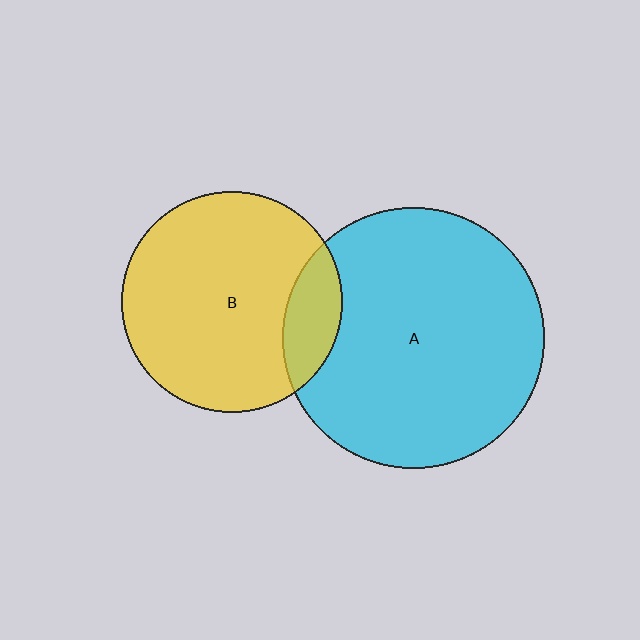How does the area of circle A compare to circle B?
Approximately 1.4 times.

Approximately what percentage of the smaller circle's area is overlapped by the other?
Approximately 15%.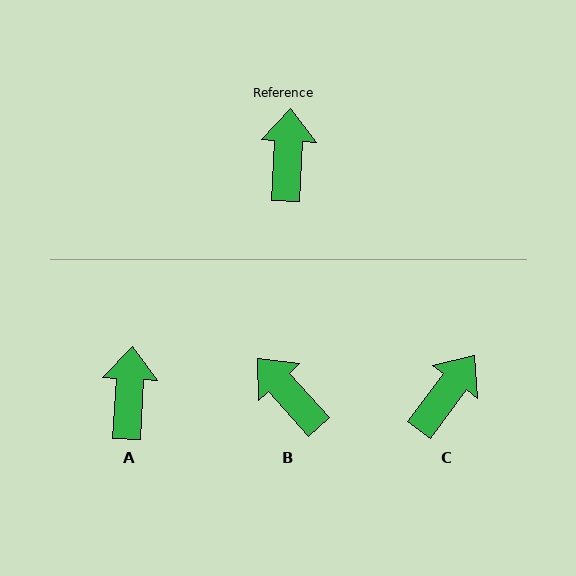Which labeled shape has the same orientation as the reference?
A.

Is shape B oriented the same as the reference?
No, it is off by about 45 degrees.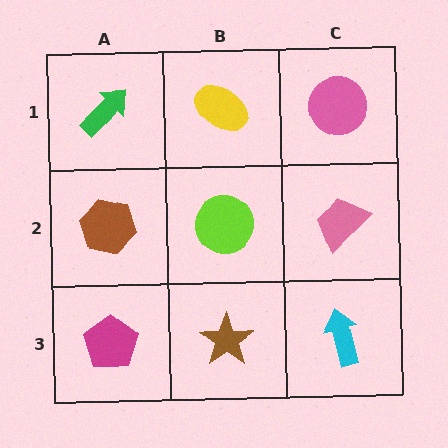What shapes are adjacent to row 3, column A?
A brown hexagon (row 2, column A), a brown star (row 3, column B).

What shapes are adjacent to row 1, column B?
A lime circle (row 2, column B), a green arrow (row 1, column A), a pink circle (row 1, column C).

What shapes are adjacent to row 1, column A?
A brown hexagon (row 2, column A), a yellow ellipse (row 1, column B).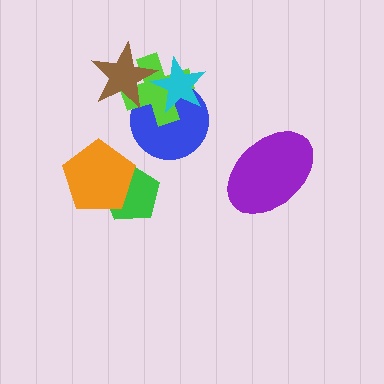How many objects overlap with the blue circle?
3 objects overlap with the blue circle.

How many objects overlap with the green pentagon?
1 object overlaps with the green pentagon.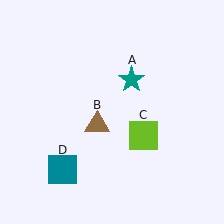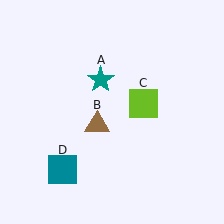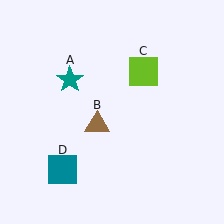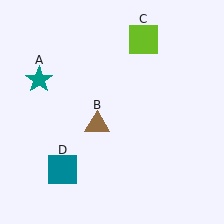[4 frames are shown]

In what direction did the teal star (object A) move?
The teal star (object A) moved left.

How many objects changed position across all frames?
2 objects changed position: teal star (object A), lime square (object C).